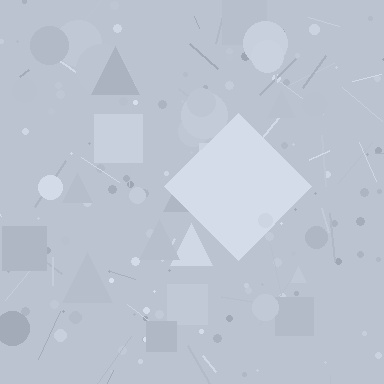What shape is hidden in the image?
A diamond is hidden in the image.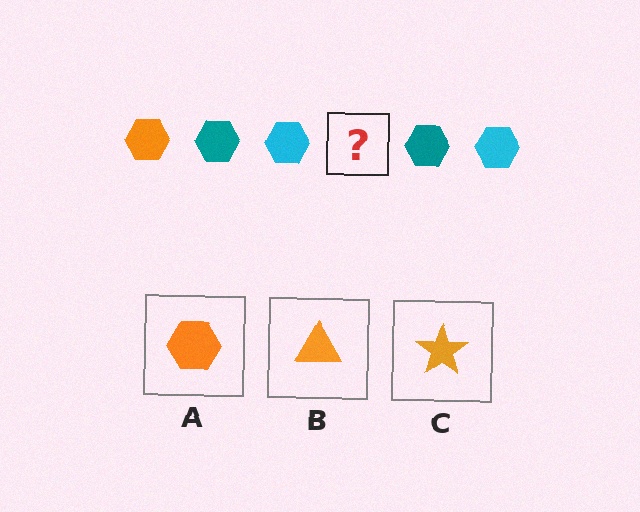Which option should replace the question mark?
Option A.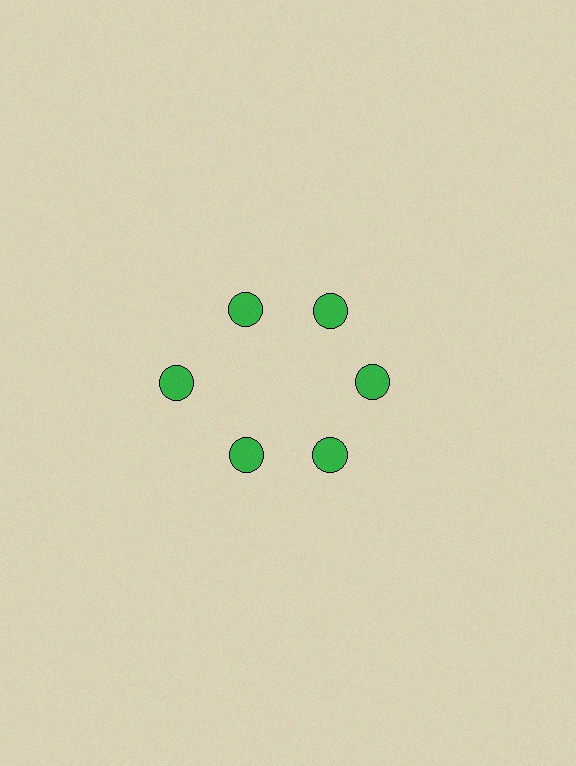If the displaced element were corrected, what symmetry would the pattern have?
It would have 6-fold rotational symmetry — the pattern would map onto itself every 60 degrees.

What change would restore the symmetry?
The symmetry would be restored by moving it inward, back onto the ring so that all 6 circles sit at equal angles and equal distance from the center.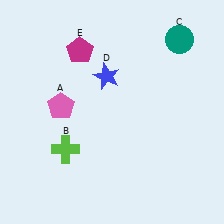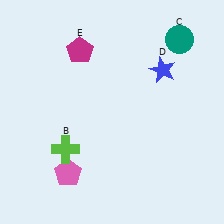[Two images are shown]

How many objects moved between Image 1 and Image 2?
2 objects moved between the two images.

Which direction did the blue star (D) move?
The blue star (D) moved right.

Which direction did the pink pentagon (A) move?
The pink pentagon (A) moved down.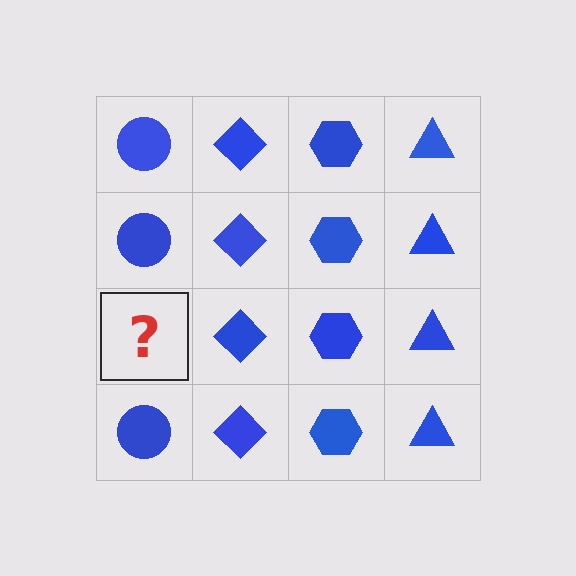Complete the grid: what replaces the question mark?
The question mark should be replaced with a blue circle.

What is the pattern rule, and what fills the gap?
The rule is that each column has a consistent shape. The gap should be filled with a blue circle.